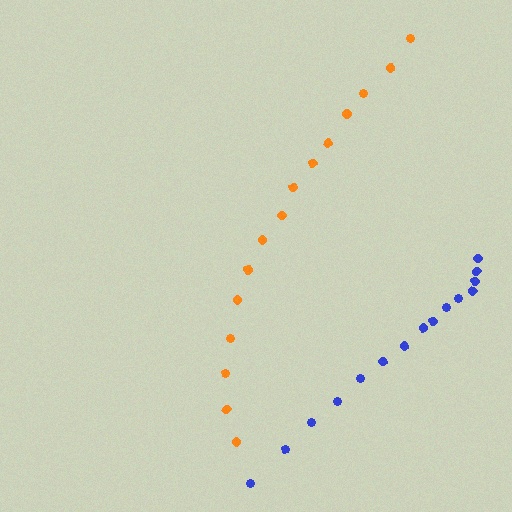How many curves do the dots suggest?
There are 2 distinct paths.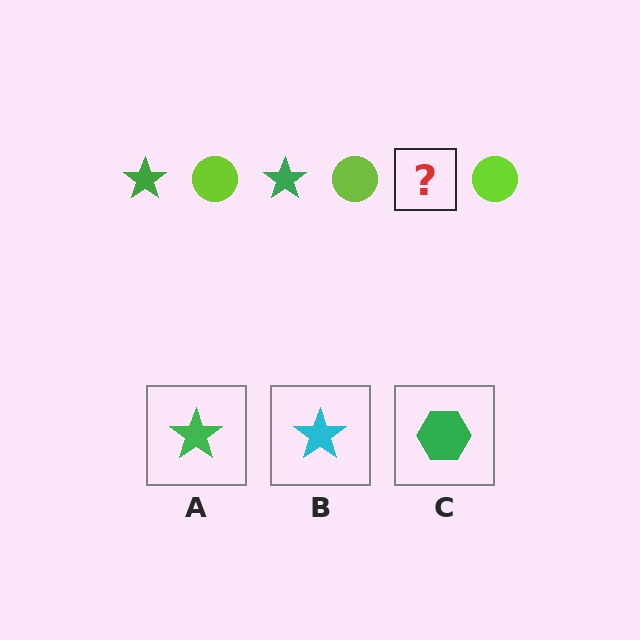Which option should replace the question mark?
Option A.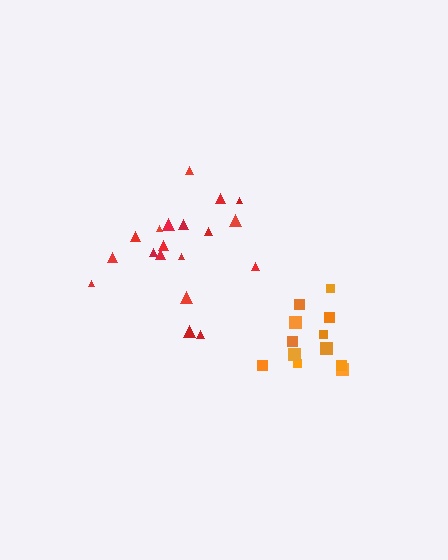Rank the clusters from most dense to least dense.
orange, red.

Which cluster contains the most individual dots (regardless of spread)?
Red (19).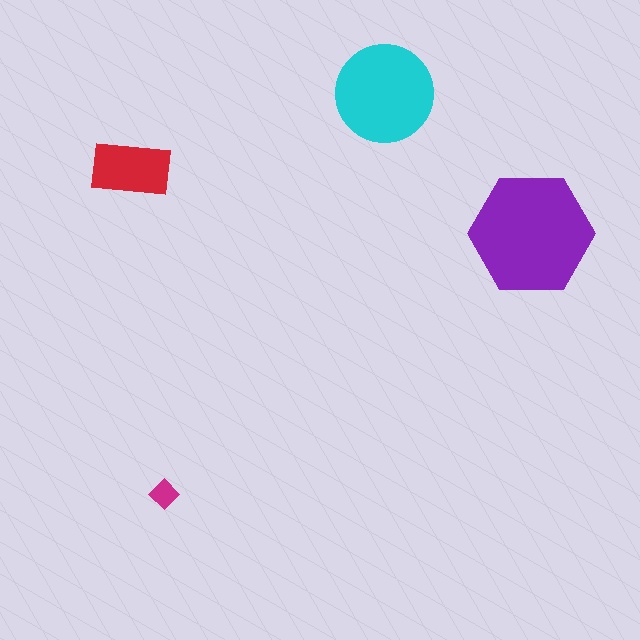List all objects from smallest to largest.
The magenta diamond, the red rectangle, the cyan circle, the purple hexagon.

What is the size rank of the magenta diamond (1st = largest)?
4th.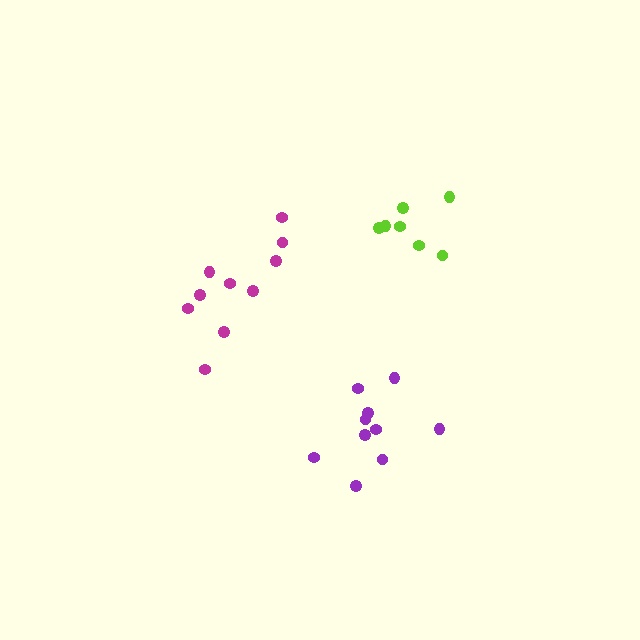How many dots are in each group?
Group 1: 10 dots, Group 2: 7 dots, Group 3: 10 dots (27 total).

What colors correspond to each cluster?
The clusters are colored: purple, lime, magenta.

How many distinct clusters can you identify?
There are 3 distinct clusters.